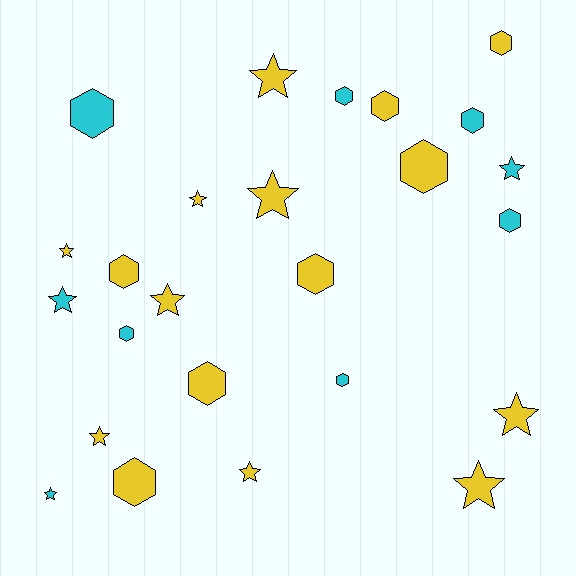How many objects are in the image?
There are 25 objects.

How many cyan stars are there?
There are 3 cyan stars.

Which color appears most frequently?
Yellow, with 16 objects.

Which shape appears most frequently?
Hexagon, with 13 objects.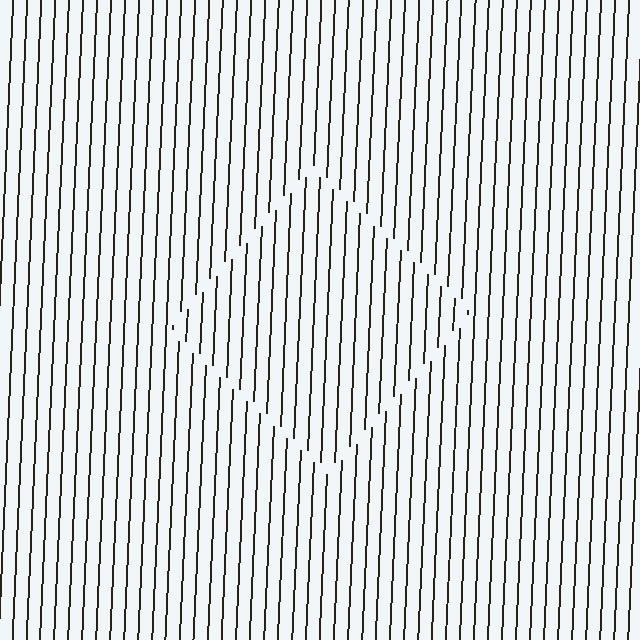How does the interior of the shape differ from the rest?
The interior of the shape contains the same grating, shifted by half a period — the contour is defined by the phase discontinuity where line-ends from the inner and outer gratings abut.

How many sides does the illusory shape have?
4 sides — the line-ends trace a square.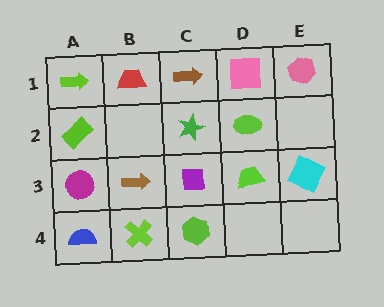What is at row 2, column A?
A lime rectangle.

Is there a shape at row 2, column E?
No, that cell is empty.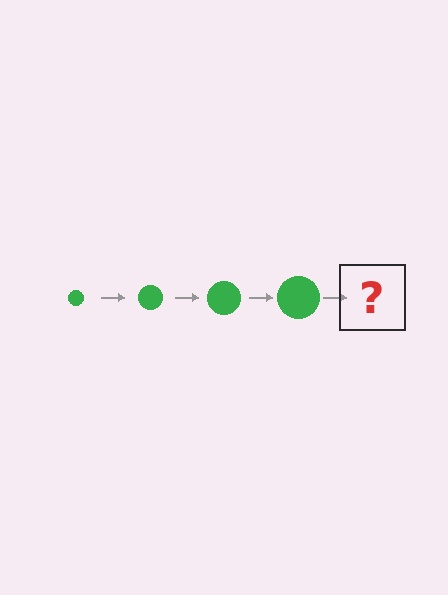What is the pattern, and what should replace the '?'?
The pattern is that the circle gets progressively larger each step. The '?' should be a green circle, larger than the previous one.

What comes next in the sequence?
The next element should be a green circle, larger than the previous one.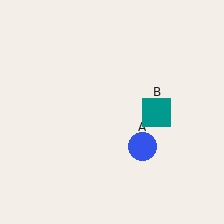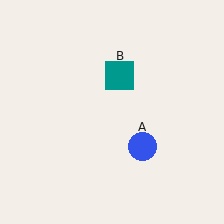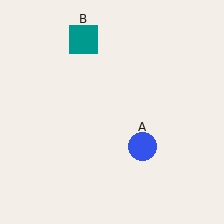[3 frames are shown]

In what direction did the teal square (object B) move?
The teal square (object B) moved up and to the left.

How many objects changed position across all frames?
1 object changed position: teal square (object B).